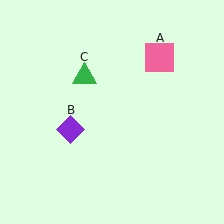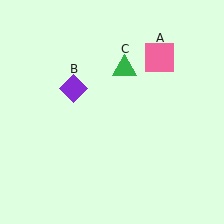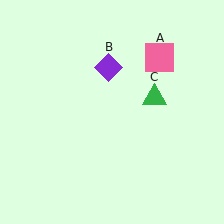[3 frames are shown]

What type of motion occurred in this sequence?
The purple diamond (object B), green triangle (object C) rotated clockwise around the center of the scene.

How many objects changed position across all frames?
2 objects changed position: purple diamond (object B), green triangle (object C).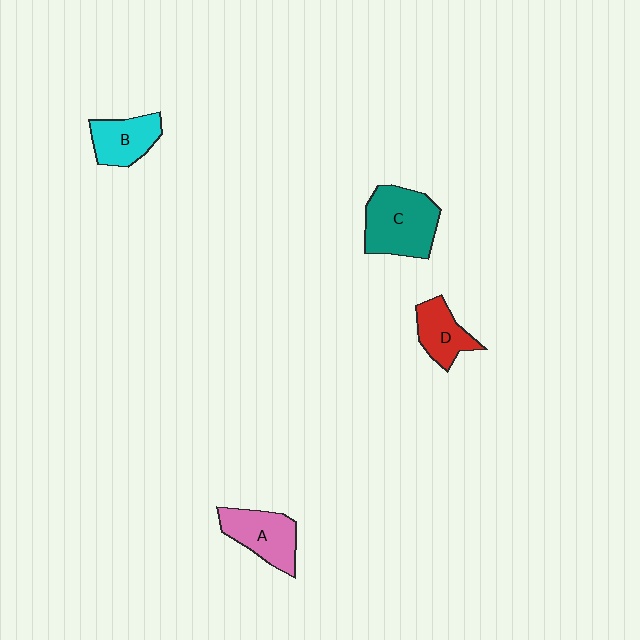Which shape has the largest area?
Shape C (teal).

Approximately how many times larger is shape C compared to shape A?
Approximately 1.3 times.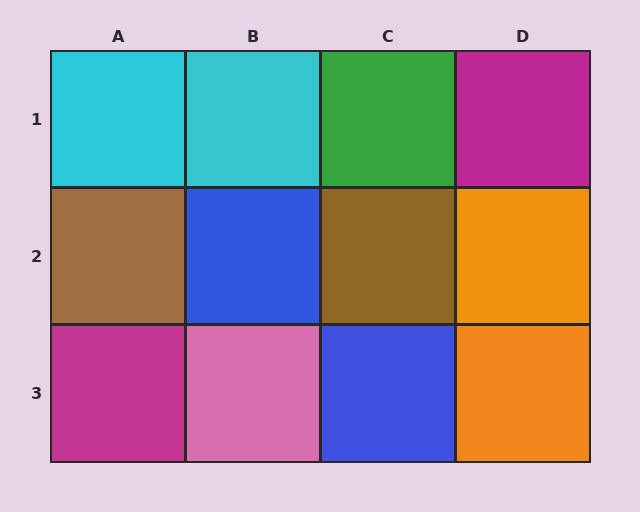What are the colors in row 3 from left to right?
Magenta, pink, blue, orange.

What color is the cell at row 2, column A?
Brown.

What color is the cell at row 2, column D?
Orange.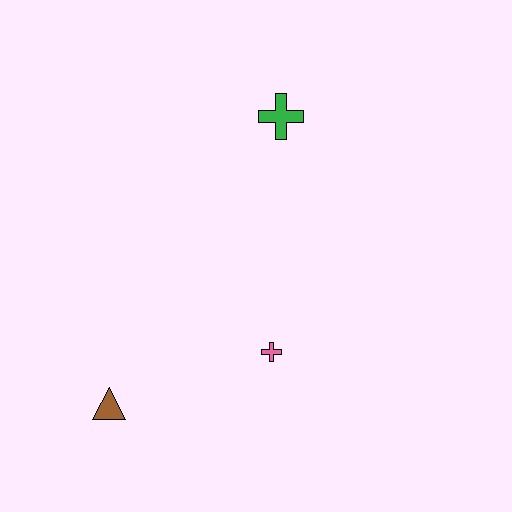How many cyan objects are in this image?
There are no cyan objects.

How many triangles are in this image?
There is 1 triangle.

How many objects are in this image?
There are 3 objects.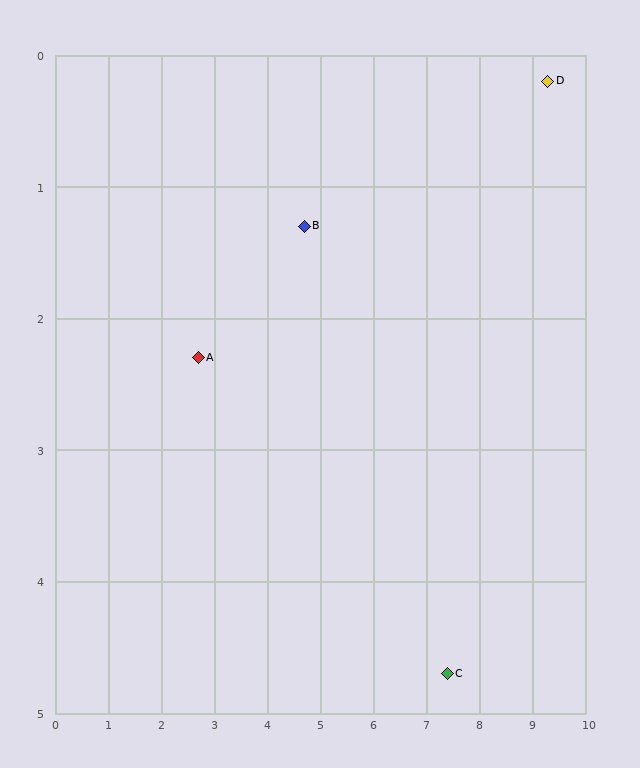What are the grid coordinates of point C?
Point C is at approximately (7.4, 4.7).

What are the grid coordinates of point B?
Point B is at approximately (4.7, 1.3).